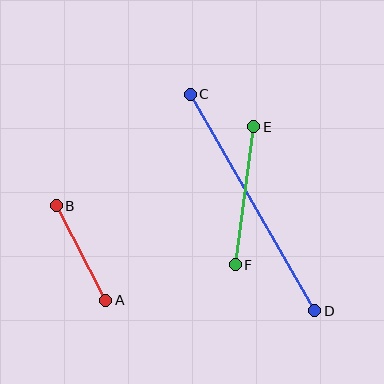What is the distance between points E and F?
The distance is approximately 139 pixels.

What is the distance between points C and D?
The distance is approximately 250 pixels.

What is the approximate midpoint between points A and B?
The midpoint is at approximately (81, 253) pixels.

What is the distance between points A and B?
The distance is approximately 107 pixels.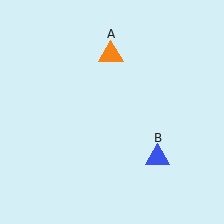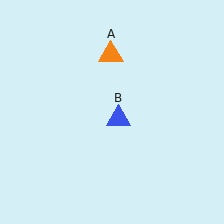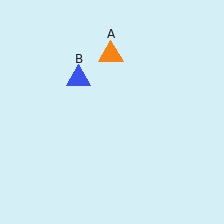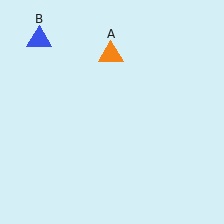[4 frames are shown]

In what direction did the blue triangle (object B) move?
The blue triangle (object B) moved up and to the left.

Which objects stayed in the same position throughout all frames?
Orange triangle (object A) remained stationary.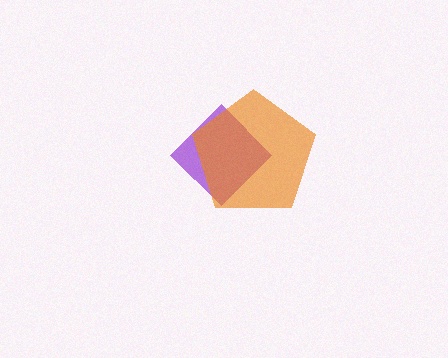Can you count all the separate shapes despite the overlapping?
Yes, there are 2 separate shapes.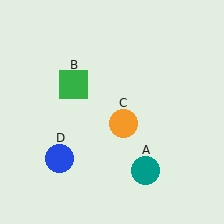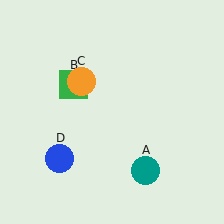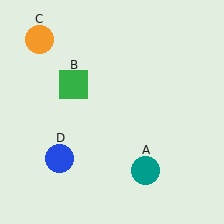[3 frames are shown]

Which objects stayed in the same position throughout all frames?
Teal circle (object A) and green square (object B) and blue circle (object D) remained stationary.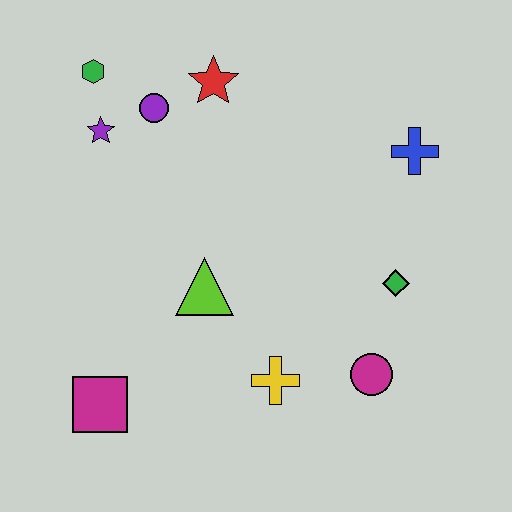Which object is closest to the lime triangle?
The yellow cross is closest to the lime triangle.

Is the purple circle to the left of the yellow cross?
Yes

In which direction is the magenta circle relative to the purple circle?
The magenta circle is below the purple circle.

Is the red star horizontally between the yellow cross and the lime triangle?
Yes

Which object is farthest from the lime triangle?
The blue cross is farthest from the lime triangle.